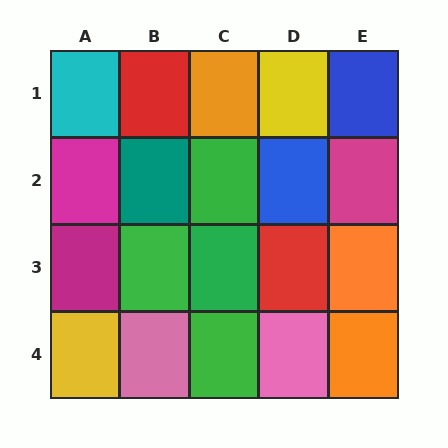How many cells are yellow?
2 cells are yellow.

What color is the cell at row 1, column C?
Orange.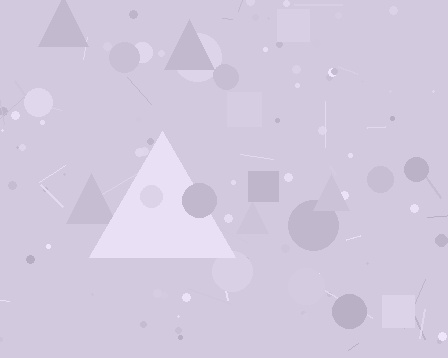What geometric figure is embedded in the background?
A triangle is embedded in the background.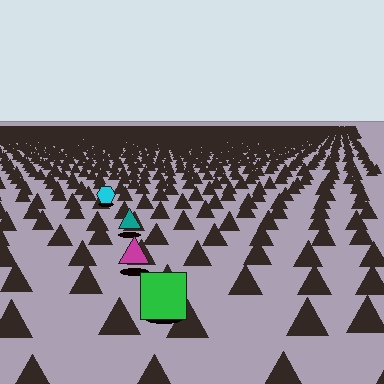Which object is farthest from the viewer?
The cyan hexagon is farthest from the viewer. It appears smaller and the ground texture around it is denser.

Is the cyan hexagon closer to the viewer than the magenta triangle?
No. The magenta triangle is closer — you can tell from the texture gradient: the ground texture is coarser near it.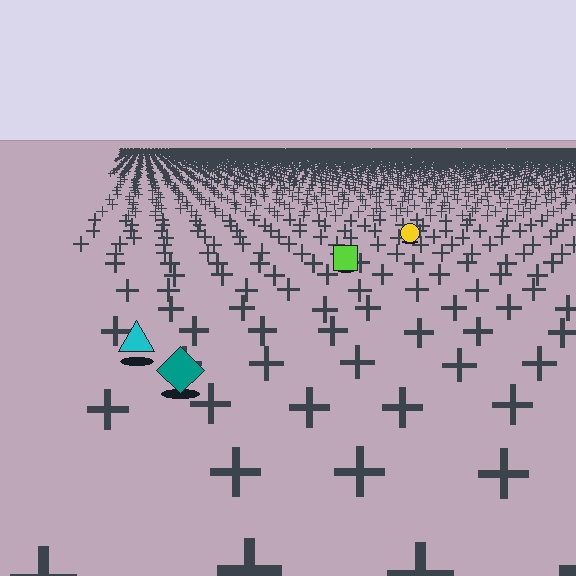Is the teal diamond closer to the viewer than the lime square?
Yes. The teal diamond is closer — you can tell from the texture gradient: the ground texture is coarser near it.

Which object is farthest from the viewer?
The yellow circle is farthest from the viewer. It appears smaller and the ground texture around it is denser.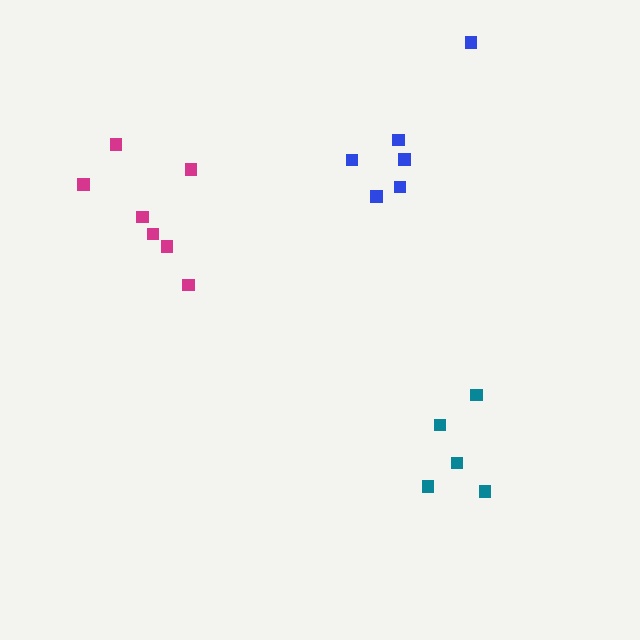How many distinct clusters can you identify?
There are 3 distinct clusters.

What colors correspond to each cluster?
The clusters are colored: magenta, teal, blue.